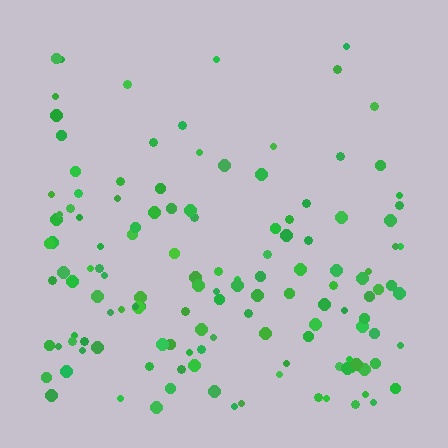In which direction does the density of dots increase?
From top to bottom, with the bottom side densest.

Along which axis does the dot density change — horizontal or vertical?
Vertical.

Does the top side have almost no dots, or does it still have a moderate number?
Still a moderate number, just noticeably fewer than the bottom.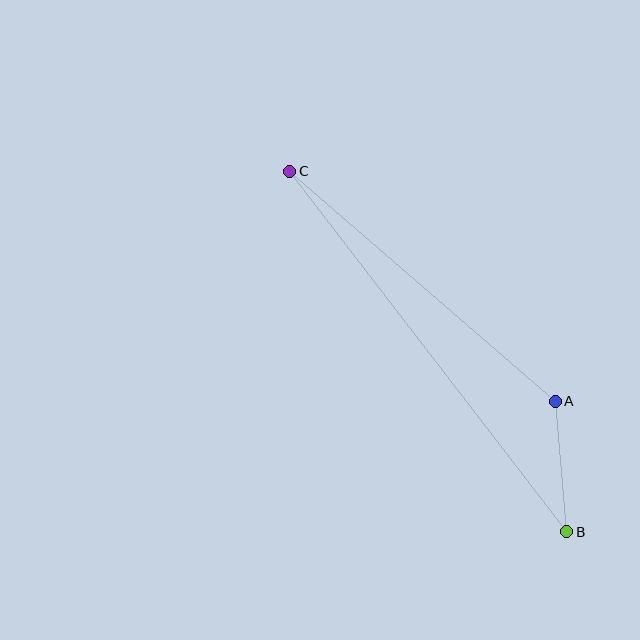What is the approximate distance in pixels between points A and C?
The distance between A and C is approximately 351 pixels.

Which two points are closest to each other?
Points A and B are closest to each other.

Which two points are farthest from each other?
Points B and C are farthest from each other.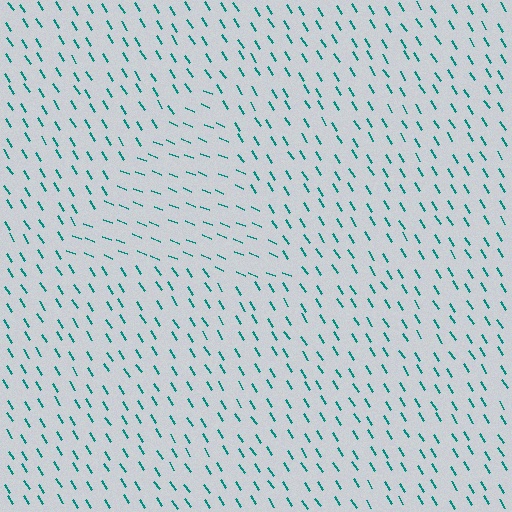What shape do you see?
I see a triangle.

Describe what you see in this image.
The image is filled with small teal line segments. A triangle region in the image has lines oriented differently from the surrounding lines, creating a visible texture boundary.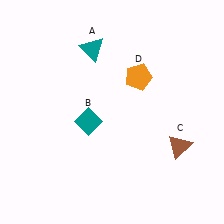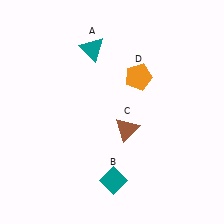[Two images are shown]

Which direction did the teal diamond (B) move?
The teal diamond (B) moved down.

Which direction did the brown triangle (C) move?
The brown triangle (C) moved left.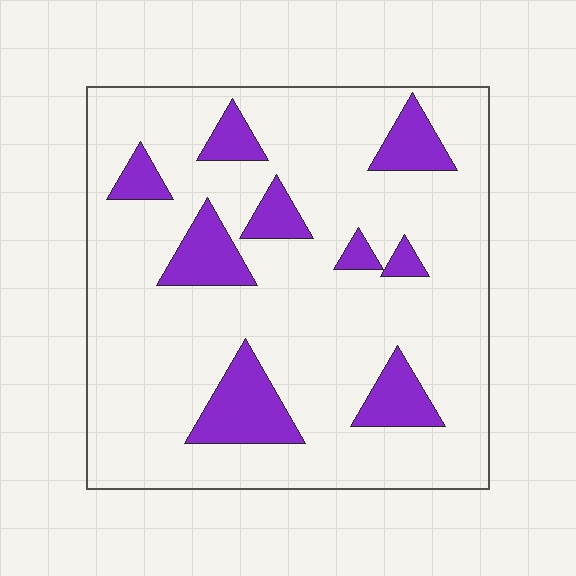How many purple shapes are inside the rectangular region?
9.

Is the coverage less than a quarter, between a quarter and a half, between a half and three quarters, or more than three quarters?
Less than a quarter.